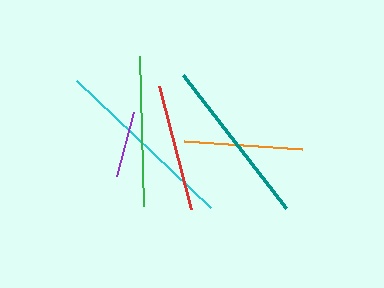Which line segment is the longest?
The cyan line is the longest at approximately 184 pixels.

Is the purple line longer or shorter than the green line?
The green line is longer than the purple line.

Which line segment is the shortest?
The purple line is the shortest at approximately 66 pixels.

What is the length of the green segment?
The green segment is approximately 150 pixels long.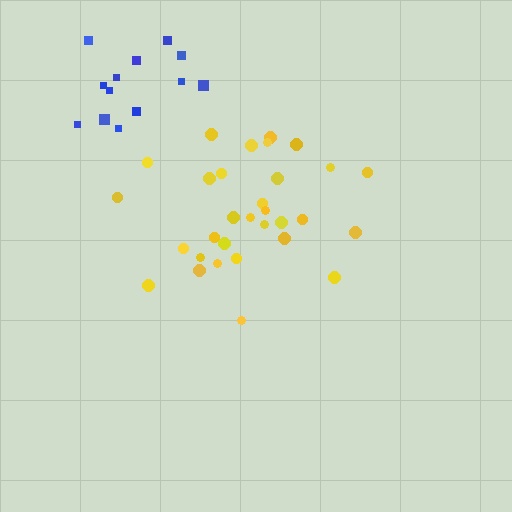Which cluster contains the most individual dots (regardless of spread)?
Yellow (31).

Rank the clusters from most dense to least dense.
yellow, blue.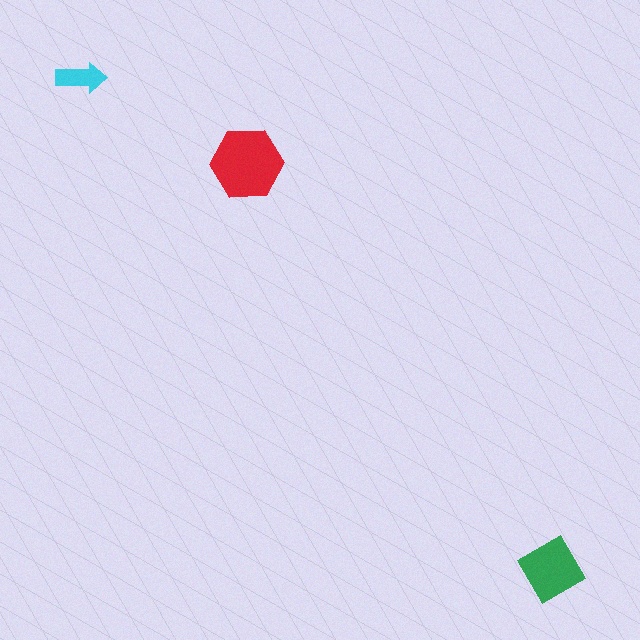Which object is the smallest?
The cyan arrow.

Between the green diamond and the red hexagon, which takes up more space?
The red hexagon.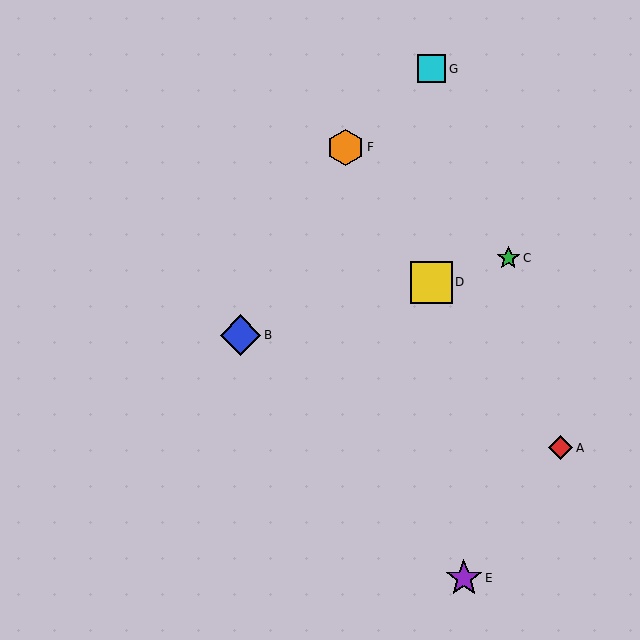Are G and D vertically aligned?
Yes, both are at x≈432.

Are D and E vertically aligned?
No, D is at x≈432 and E is at x≈464.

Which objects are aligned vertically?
Objects D, G are aligned vertically.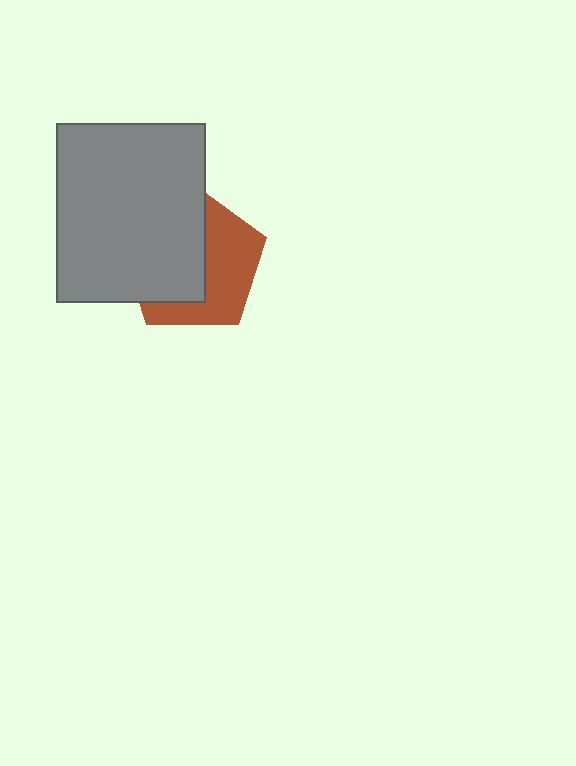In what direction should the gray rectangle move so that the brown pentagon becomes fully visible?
The gray rectangle should move left. That is the shortest direction to clear the overlap and leave the brown pentagon fully visible.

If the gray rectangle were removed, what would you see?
You would see the complete brown pentagon.